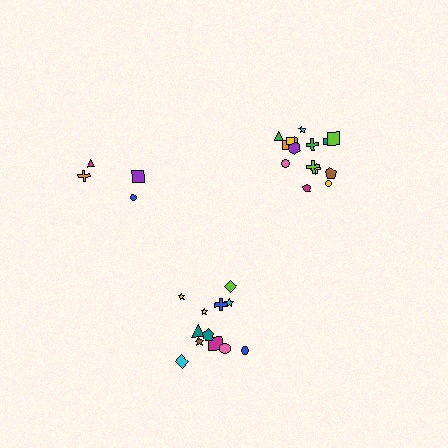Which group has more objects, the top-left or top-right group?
The top-right group.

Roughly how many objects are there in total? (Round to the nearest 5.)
Roughly 30 objects in total.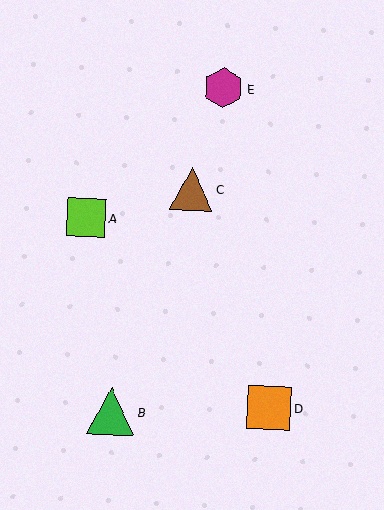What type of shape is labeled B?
Shape B is a green triangle.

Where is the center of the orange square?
The center of the orange square is at (269, 408).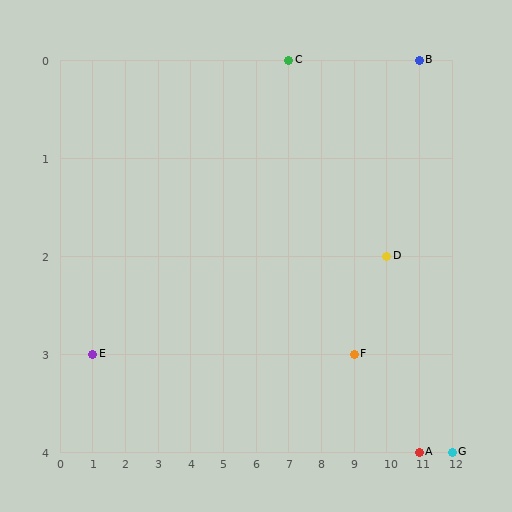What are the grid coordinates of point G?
Point G is at grid coordinates (12, 4).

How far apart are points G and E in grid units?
Points G and E are 11 columns and 1 row apart (about 11.0 grid units diagonally).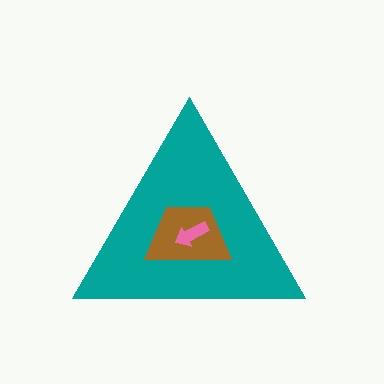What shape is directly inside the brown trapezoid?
The pink arrow.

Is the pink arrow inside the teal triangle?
Yes.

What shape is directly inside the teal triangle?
The brown trapezoid.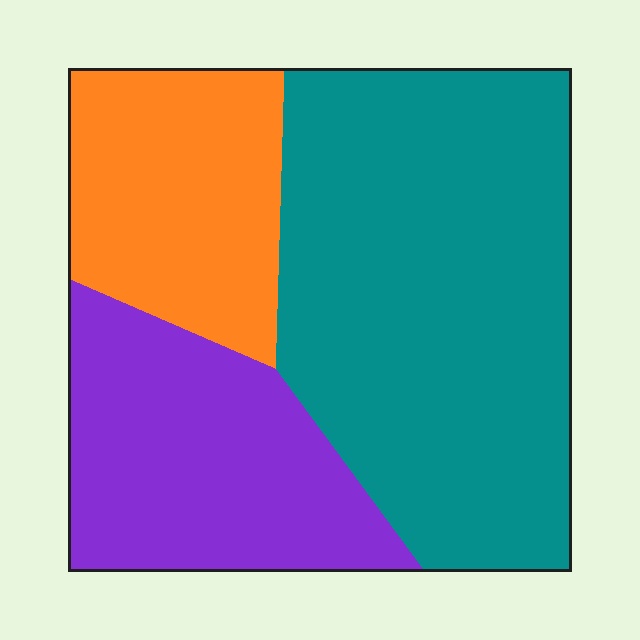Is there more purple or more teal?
Teal.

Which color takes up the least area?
Orange, at roughly 20%.